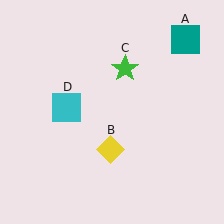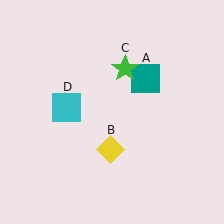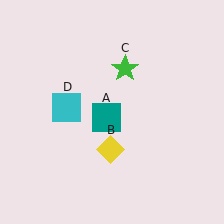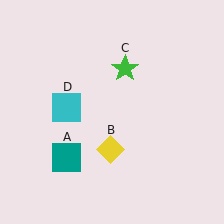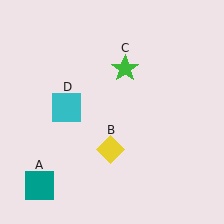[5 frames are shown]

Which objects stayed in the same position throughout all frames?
Yellow diamond (object B) and green star (object C) and cyan square (object D) remained stationary.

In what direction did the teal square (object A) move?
The teal square (object A) moved down and to the left.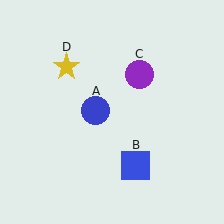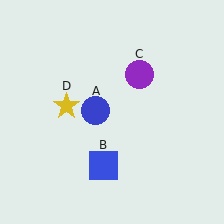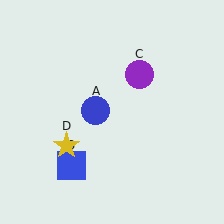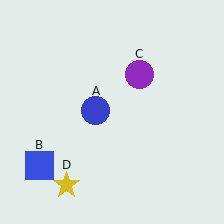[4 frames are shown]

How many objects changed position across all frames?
2 objects changed position: blue square (object B), yellow star (object D).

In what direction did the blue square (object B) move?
The blue square (object B) moved left.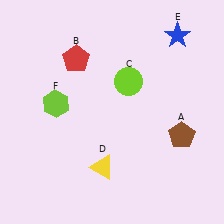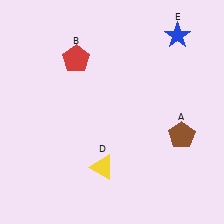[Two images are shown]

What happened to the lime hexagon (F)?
The lime hexagon (F) was removed in Image 2. It was in the top-left area of Image 1.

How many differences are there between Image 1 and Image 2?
There are 2 differences between the two images.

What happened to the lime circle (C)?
The lime circle (C) was removed in Image 2. It was in the top-right area of Image 1.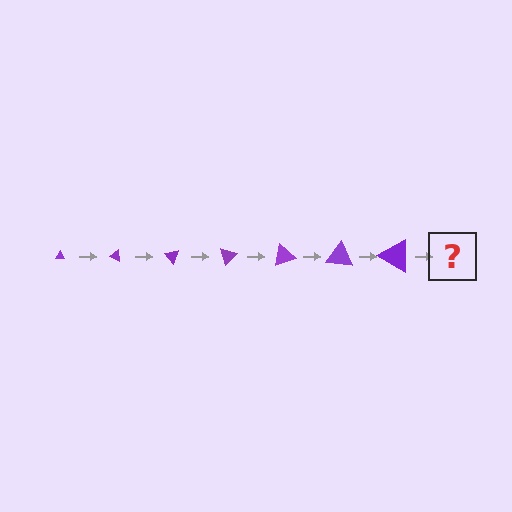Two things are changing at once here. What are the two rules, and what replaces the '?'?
The two rules are that the triangle grows larger each step and it rotates 25 degrees each step. The '?' should be a triangle, larger than the previous one and rotated 175 degrees from the start.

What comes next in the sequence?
The next element should be a triangle, larger than the previous one and rotated 175 degrees from the start.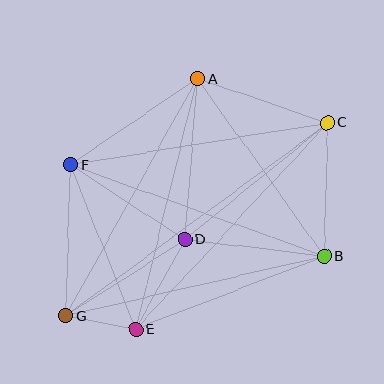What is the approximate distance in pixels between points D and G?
The distance between D and G is approximately 141 pixels.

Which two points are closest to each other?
Points E and G are closest to each other.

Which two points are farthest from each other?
Points C and G are farthest from each other.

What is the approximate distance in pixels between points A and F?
The distance between A and F is approximately 154 pixels.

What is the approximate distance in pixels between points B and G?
The distance between B and G is approximately 265 pixels.